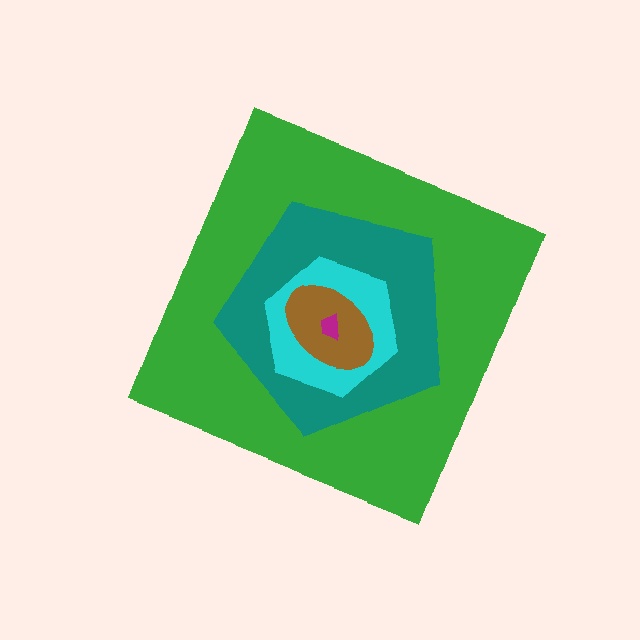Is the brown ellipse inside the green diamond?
Yes.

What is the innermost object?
The magenta trapezoid.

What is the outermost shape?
The green diamond.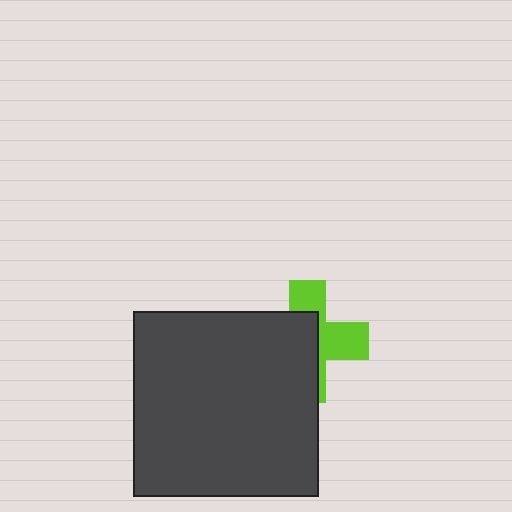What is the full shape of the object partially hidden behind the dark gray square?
The partially hidden object is a lime cross.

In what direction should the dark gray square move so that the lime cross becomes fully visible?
The dark gray square should move left. That is the shortest direction to clear the overlap and leave the lime cross fully visible.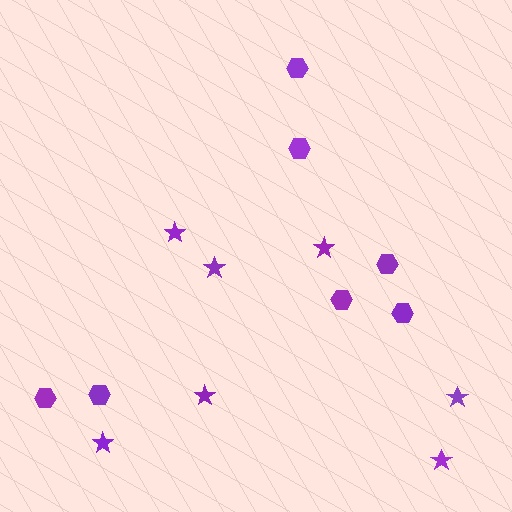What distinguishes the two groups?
There are 2 groups: one group of stars (7) and one group of hexagons (7).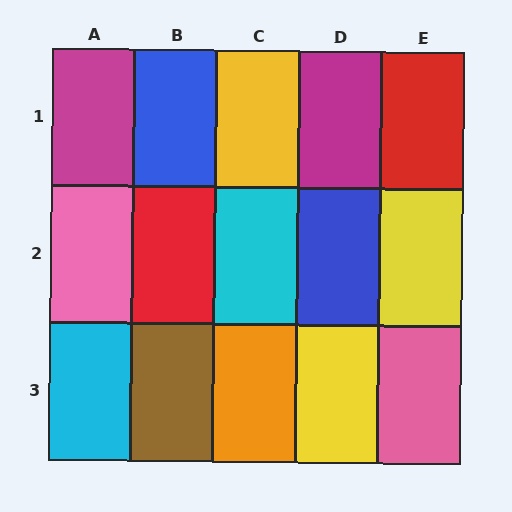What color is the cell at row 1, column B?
Blue.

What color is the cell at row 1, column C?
Yellow.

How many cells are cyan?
2 cells are cyan.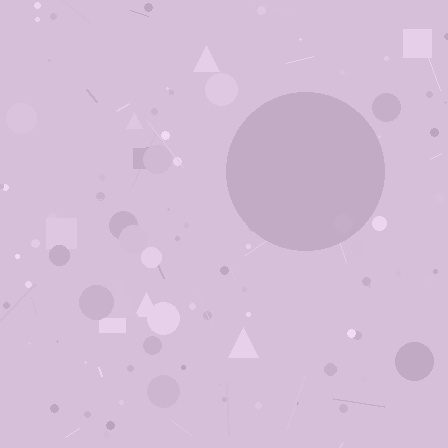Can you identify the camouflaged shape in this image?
The camouflaged shape is a circle.